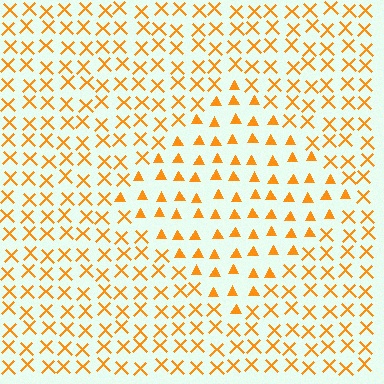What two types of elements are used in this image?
The image uses triangles inside the diamond region and X marks outside it.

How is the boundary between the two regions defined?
The boundary is defined by a change in element shape: triangles inside vs. X marks outside. All elements share the same color and spacing.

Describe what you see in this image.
The image is filled with small orange elements arranged in a uniform grid. A diamond-shaped region contains triangles, while the surrounding area contains X marks. The boundary is defined purely by the change in element shape.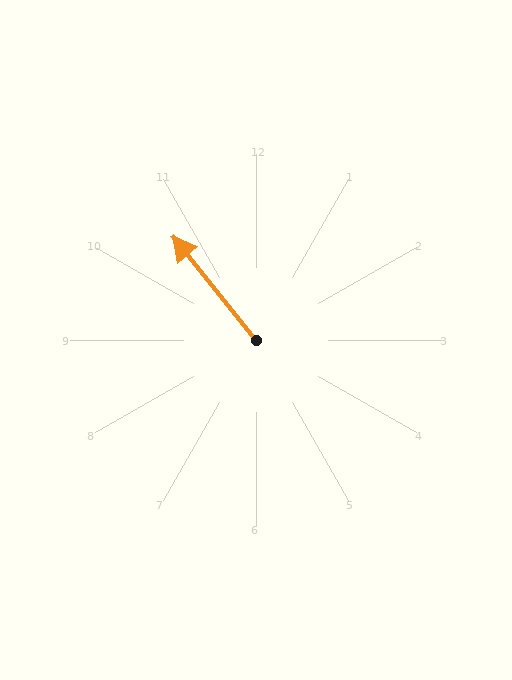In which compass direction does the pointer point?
Northwest.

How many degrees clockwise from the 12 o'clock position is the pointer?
Approximately 321 degrees.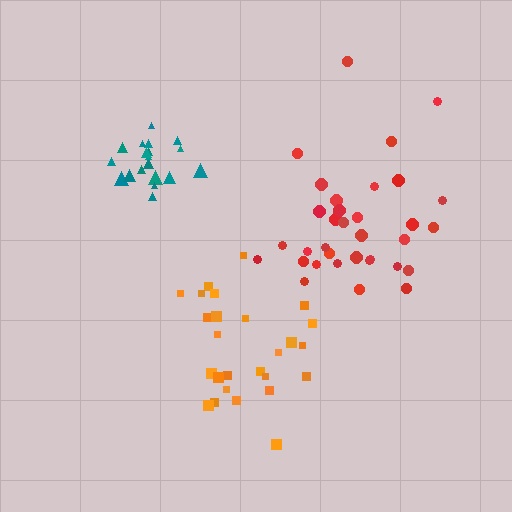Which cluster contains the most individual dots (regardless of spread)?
Red (34).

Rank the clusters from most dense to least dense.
teal, red, orange.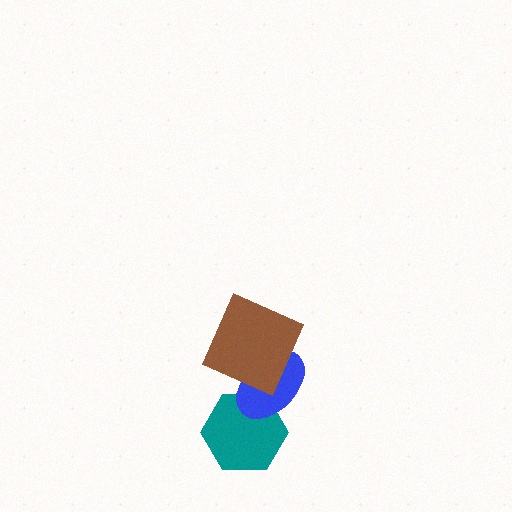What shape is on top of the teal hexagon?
The blue ellipse is on top of the teal hexagon.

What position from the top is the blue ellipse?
The blue ellipse is 2nd from the top.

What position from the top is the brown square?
The brown square is 1st from the top.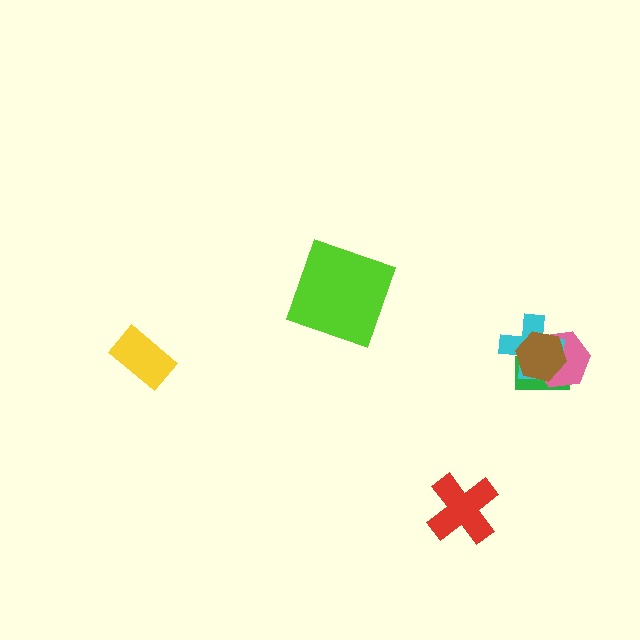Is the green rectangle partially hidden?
Yes, it is partially covered by another shape.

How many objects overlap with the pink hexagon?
3 objects overlap with the pink hexagon.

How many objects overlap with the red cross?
0 objects overlap with the red cross.